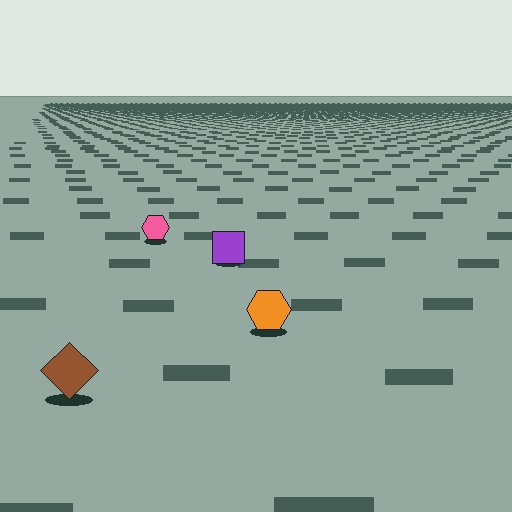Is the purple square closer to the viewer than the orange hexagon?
No. The orange hexagon is closer — you can tell from the texture gradient: the ground texture is coarser near it.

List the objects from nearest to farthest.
From nearest to farthest: the brown diamond, the orange hexagon, the purple square, the pink hexagon.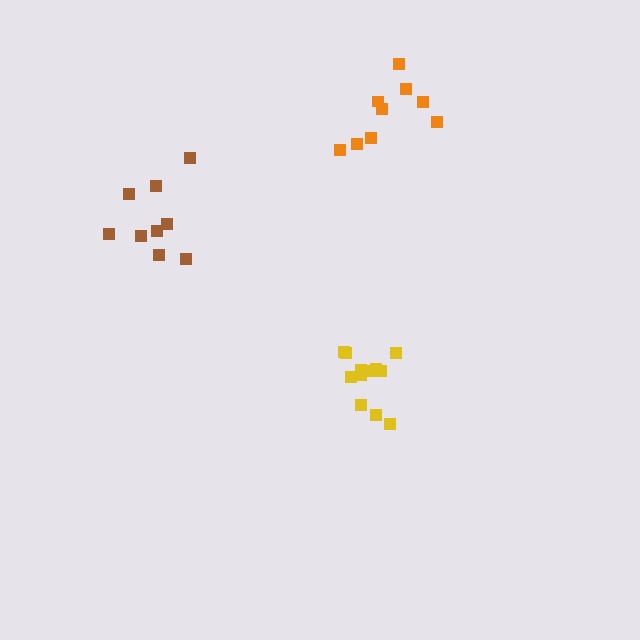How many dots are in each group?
Group 1: 9 dots, Group 2: 9 dots, Group 3: 12 dots (30 total).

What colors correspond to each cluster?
The clusters are colored: brown, orange, yellow.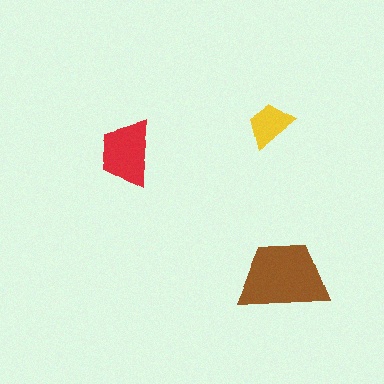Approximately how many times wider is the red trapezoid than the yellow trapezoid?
About 1.5 times wider.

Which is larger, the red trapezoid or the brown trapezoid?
The brown one.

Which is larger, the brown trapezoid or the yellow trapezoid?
The brown one.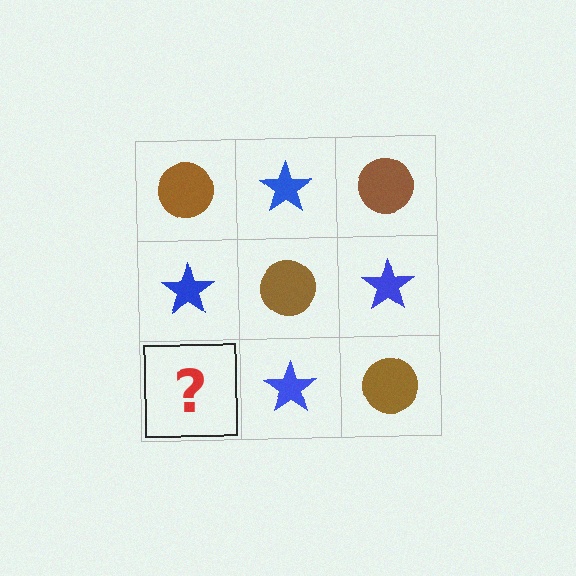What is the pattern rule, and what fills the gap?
The rule is that it alternates brown circle and blue star in a checkerboard pattern. The gap should be filled with a brown circle.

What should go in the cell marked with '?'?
The missing cell should contain a brown circle.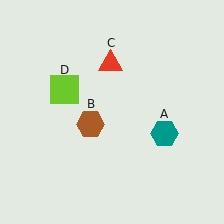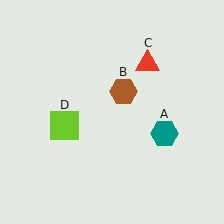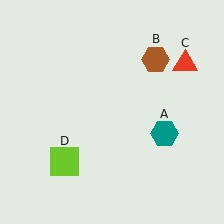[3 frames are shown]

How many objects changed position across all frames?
3 objects changed position: brown hexagon (object B), red triangle (object C), lime square (object D).